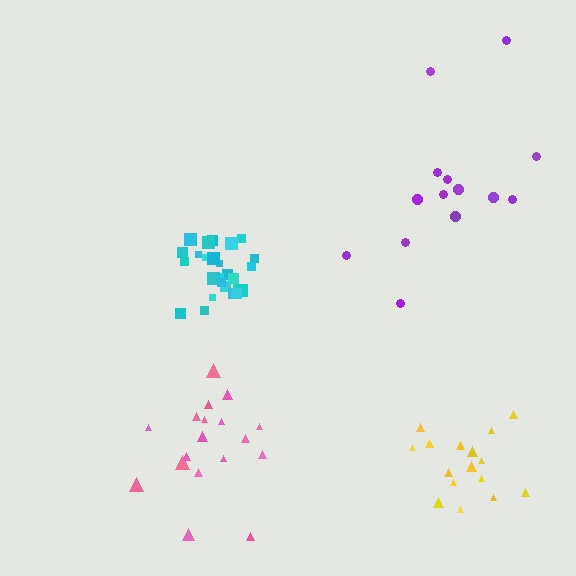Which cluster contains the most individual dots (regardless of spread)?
Cyan (26).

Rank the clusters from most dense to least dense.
cyan, pink, yellow, purple.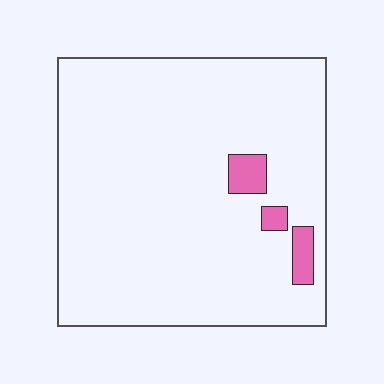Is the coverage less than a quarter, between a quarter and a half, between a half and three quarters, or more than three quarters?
Less than a quarter.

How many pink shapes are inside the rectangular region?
3.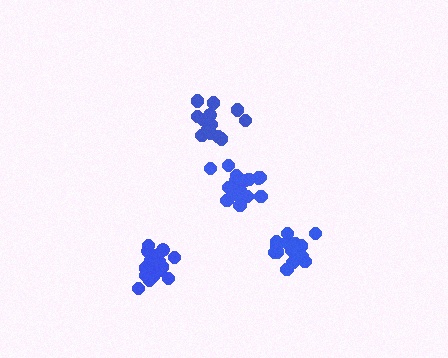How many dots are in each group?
Group 1: 18 dots, Group 2: 19 dots, Group 3: 16 dots, Group 4: 19 dots (72 total).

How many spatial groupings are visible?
There are 4 spatial groupings.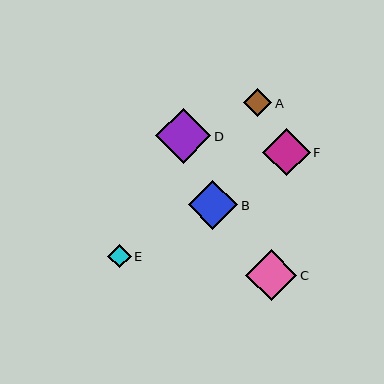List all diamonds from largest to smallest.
From largest to smallest: D, C, B, F, A, E.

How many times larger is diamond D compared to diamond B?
Diamond D is approximately 1.1 times the size of diamond B.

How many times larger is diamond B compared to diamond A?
Diamond B is approximately 1.8 times the size of diamond A.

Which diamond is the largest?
Diamond D is the largest with a size of approximately 56 pixels.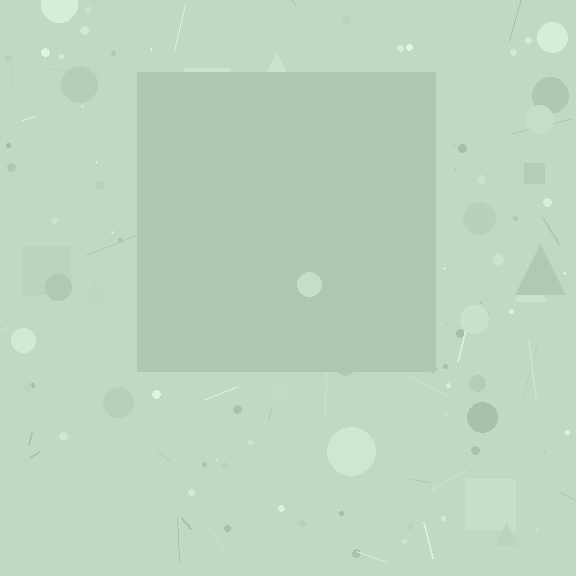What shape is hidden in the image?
A square is hidden in the image.